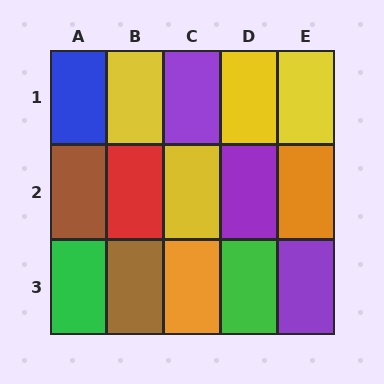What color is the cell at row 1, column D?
Yellow.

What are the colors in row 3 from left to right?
Green, brown, orange, green, purple.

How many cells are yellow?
4 cells are yellow.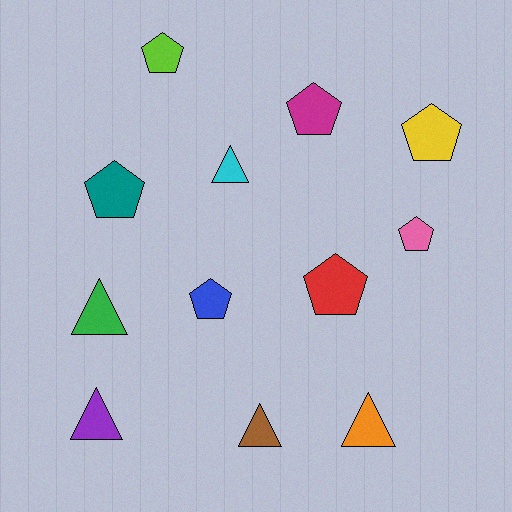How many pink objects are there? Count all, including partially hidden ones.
There is 1 pink object.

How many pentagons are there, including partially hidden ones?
There are 7 pentagons.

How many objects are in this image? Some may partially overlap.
There are 12 objects.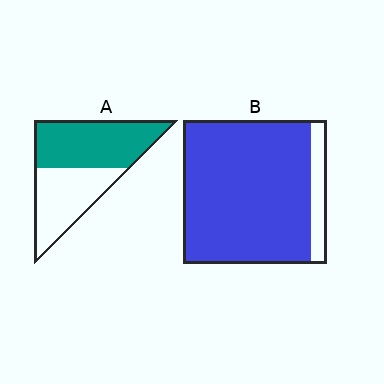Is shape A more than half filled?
Yes.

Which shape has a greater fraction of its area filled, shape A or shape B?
Shape B.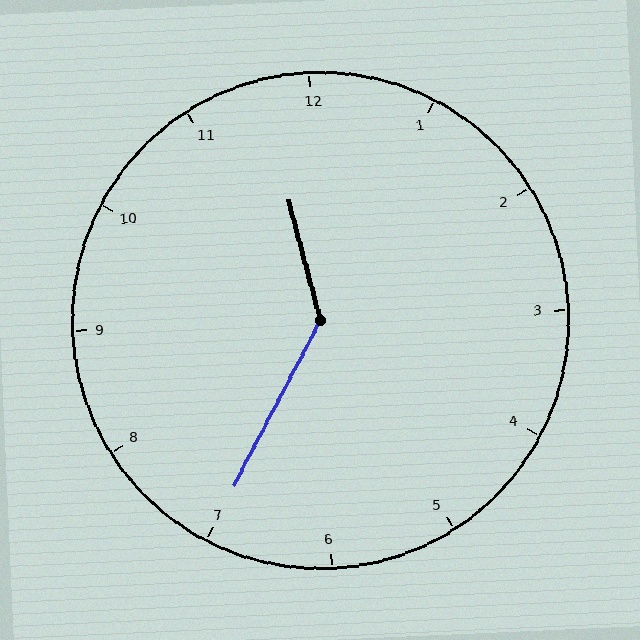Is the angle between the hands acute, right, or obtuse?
It is obtuse.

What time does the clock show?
11:35.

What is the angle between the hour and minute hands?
Approximately 138 degrees.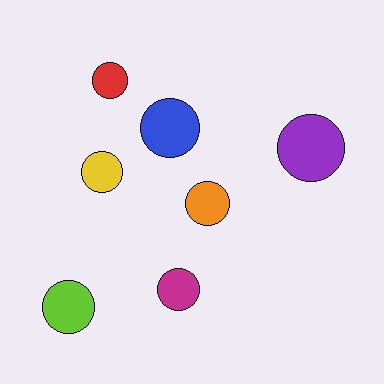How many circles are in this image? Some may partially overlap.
There are 7 circles.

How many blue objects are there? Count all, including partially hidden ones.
There is 1 blue object.